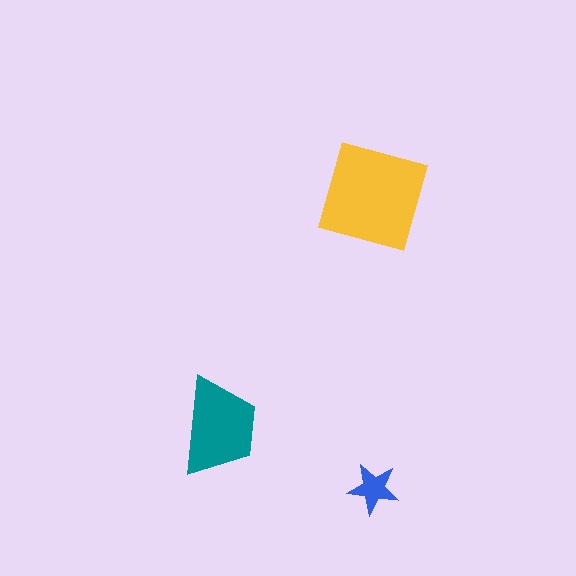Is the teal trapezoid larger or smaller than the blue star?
Larger.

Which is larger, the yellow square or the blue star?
The yellow square.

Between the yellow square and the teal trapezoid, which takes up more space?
The yellow square.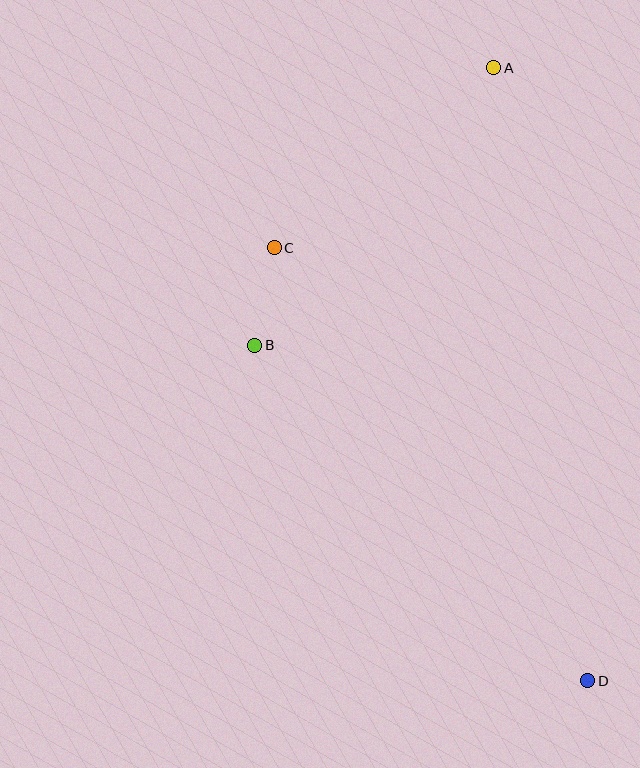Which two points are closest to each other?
Points B and C are closest to each other.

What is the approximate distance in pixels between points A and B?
The distance between A and B is approximately 366 pixels.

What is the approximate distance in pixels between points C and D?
The distance between C and D is approximately 534 pixels.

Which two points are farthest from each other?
Points A and D are farthest from each other.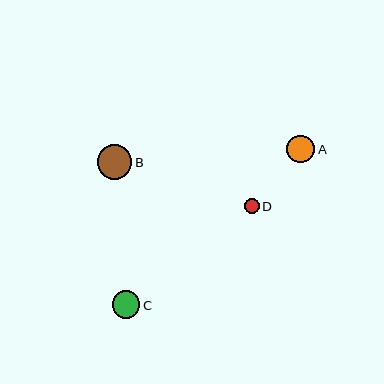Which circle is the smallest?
Circle D is the smallest with a size of approximately 15 pixels.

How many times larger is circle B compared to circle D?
Circle B is approximately 2.3 times the size of circle D.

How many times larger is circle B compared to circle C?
Circle B is approximately 1.2 times the size of circle C.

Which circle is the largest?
Circle B is the largest with a size of approximately 35 pixels.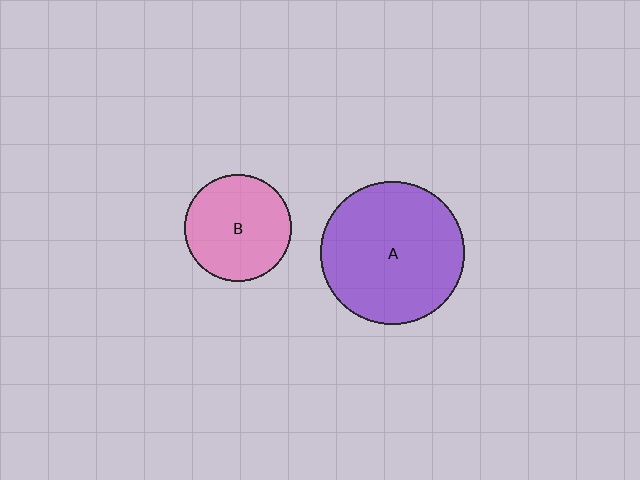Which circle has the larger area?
Circle A (purple).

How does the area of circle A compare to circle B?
Approximately 1.8 times.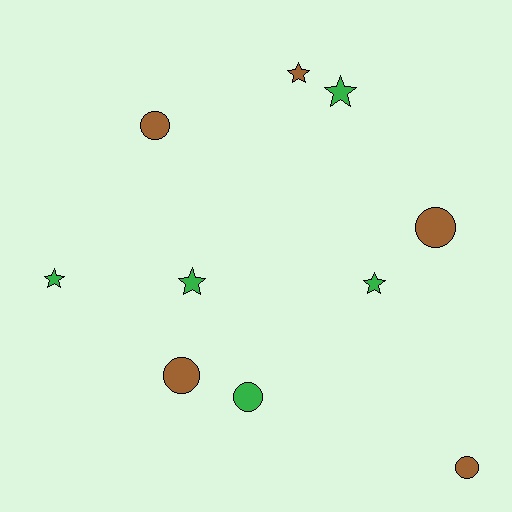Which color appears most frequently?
Green, with 5 objects.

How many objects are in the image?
There are 10 objects.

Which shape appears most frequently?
Star, with 5 objects.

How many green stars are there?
There are 4 green stars.